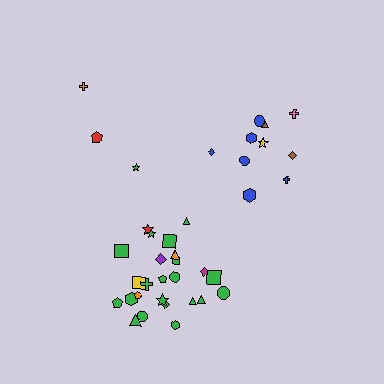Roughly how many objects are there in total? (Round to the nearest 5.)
Roughly 40 objects in total.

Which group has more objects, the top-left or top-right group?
The top-right group.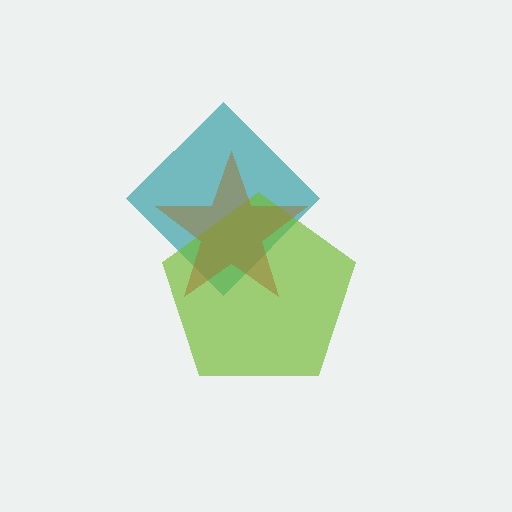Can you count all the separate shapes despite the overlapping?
Yes, there are 3 separate shapes.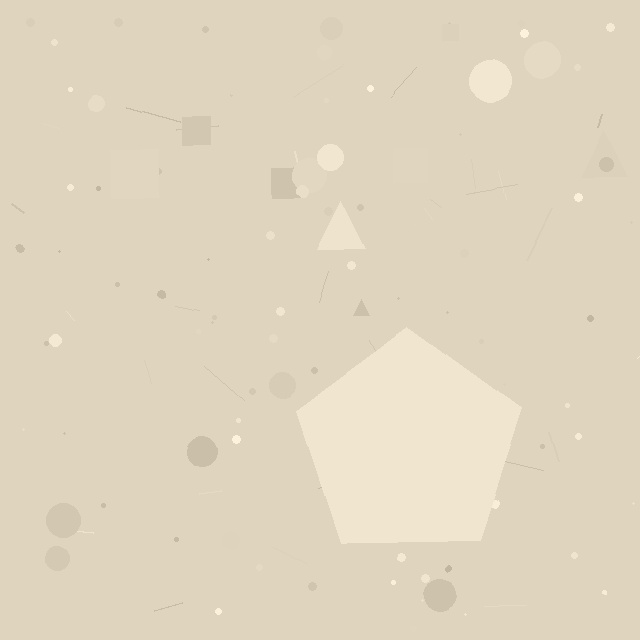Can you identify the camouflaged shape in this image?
The camouflaged shape is a pentagon.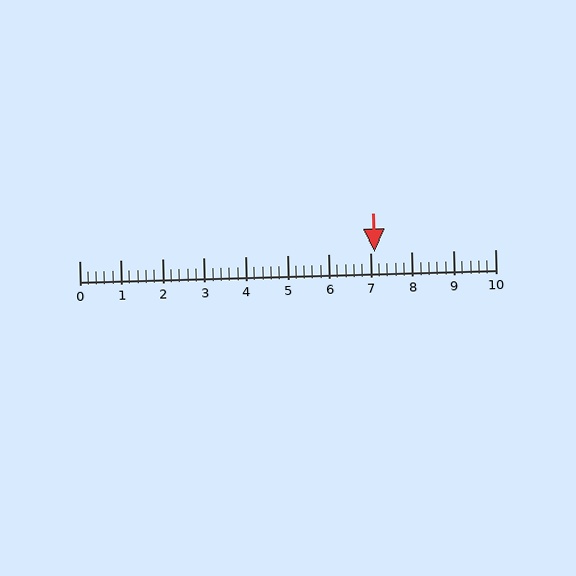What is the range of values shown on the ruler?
The ruler shows values from 0 to 10.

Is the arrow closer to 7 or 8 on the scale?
The arrow is closer to 7.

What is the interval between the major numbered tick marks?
The major tick marks are spaced 1 units apart.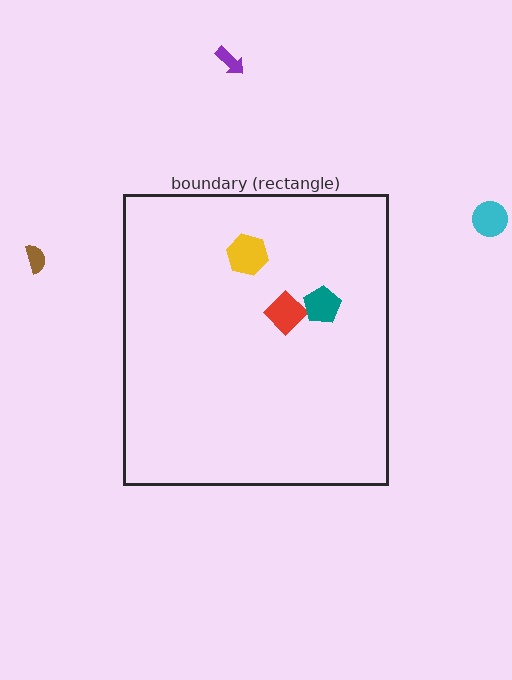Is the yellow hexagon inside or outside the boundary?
Inside.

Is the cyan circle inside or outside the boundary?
Outside.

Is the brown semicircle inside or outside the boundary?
Outside.